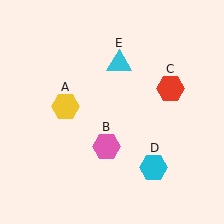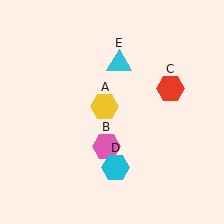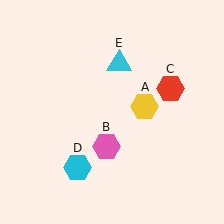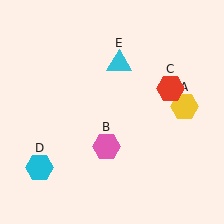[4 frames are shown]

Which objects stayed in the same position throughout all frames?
Pink hexagon (object B) and red hexagon (object C) and cyan triangle (object E) remained stationary.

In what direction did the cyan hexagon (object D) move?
The cyan hexagon (object D) moved left.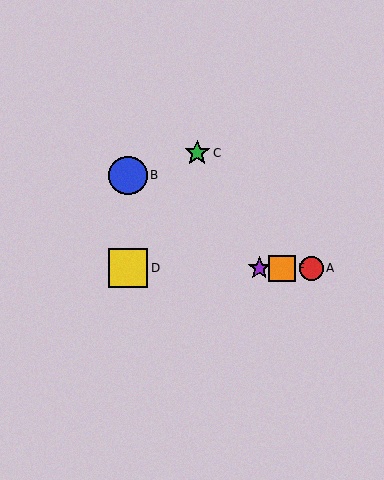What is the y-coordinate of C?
Object C is at y≈153.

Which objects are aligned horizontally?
Objects A, D, E, F are aligned horizontally.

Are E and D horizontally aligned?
Yes, both are at y≈268.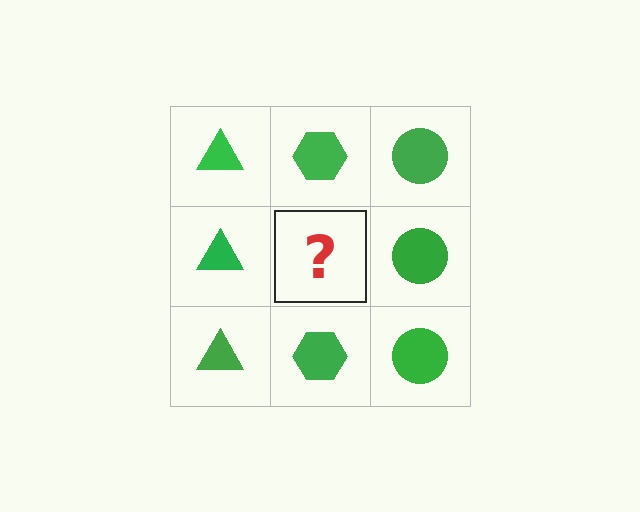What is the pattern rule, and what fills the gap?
The rule is that each column has a consistent shape. The gap should be filled with a green hexagon.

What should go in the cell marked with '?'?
The missing cell should contain a green hexagon.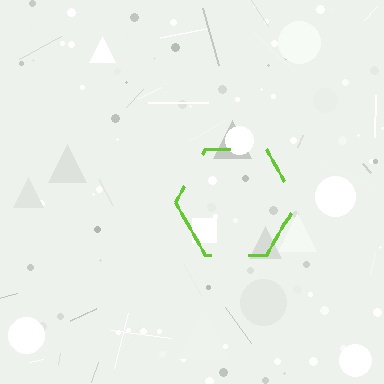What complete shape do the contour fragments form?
The contour fragments form a hexagon.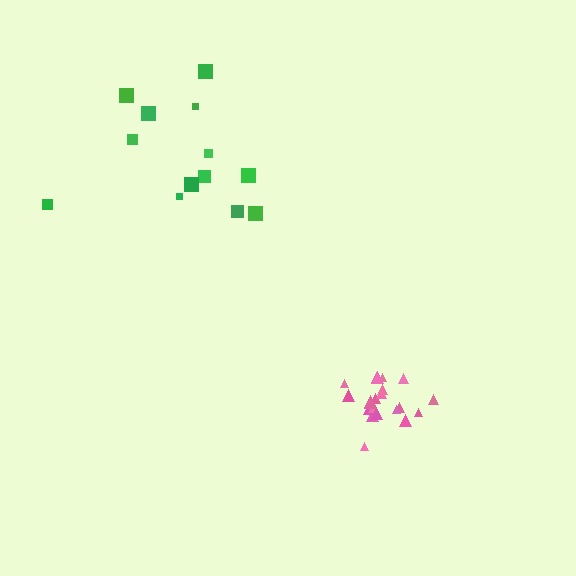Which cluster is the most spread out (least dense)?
Green.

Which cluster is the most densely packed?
Pink.